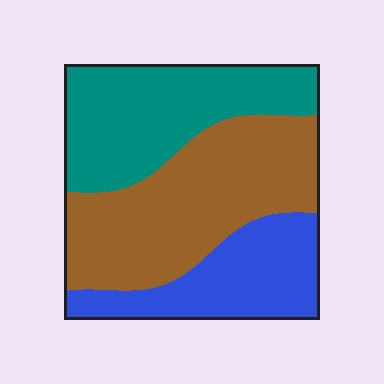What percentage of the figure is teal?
Teal covers 33% of the figure.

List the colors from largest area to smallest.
From largest to smallest: brown, teal, blue.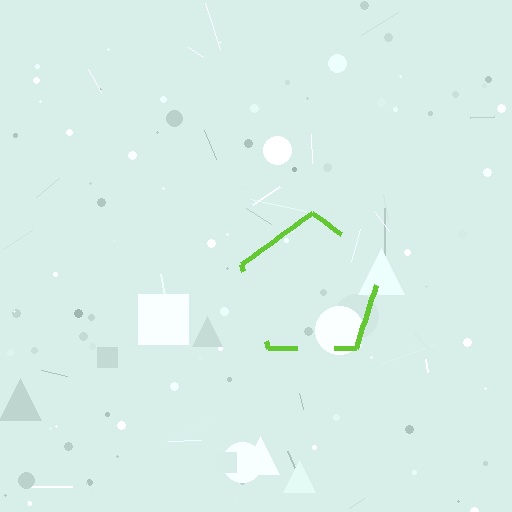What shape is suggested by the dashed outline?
The dashed outline suggests a pentagon.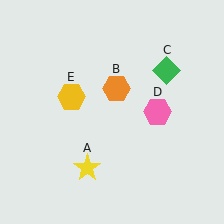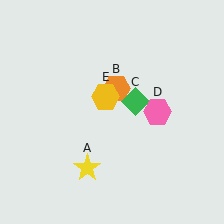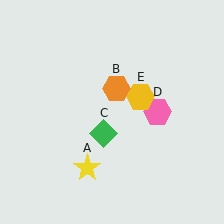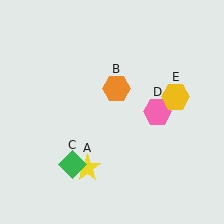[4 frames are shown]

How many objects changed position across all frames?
2 objects changed position: green diamond (object C), yellow hexagon (object E).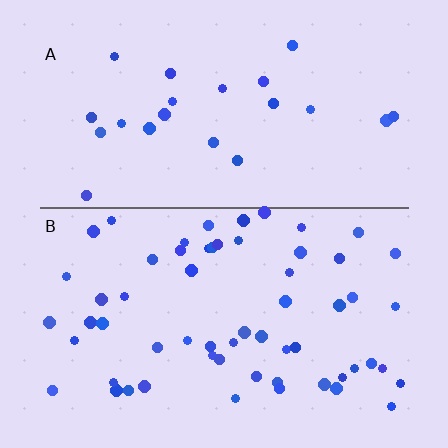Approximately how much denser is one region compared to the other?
Approximately 2.6× — region B over region A.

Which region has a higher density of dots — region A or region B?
B (the bottom).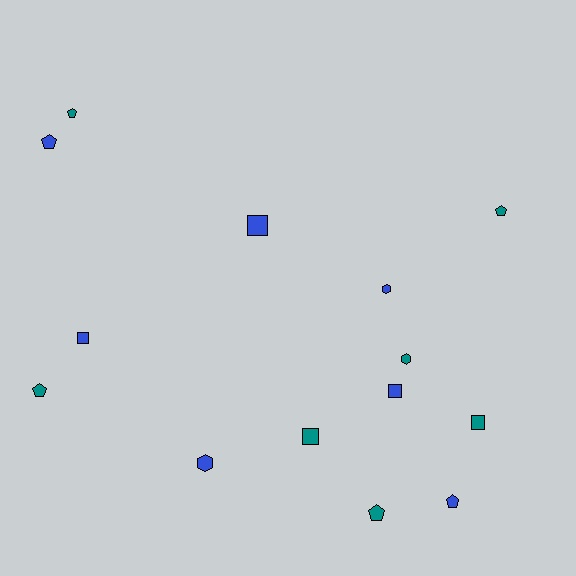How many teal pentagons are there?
There are 4 teal pentagons.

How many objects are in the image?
There are 14 objects.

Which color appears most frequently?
Blue, with 7 objects.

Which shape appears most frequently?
Pentagon, with 6 objects.